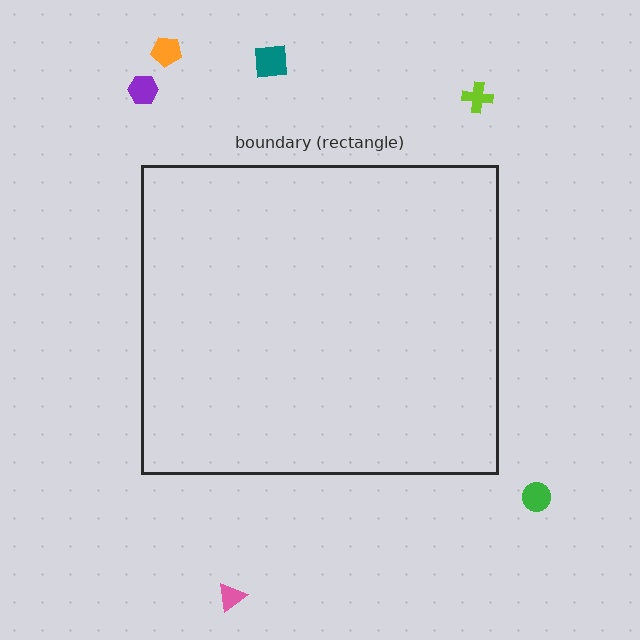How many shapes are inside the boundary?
0 inside, 6 outside.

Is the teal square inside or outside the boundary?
Outside.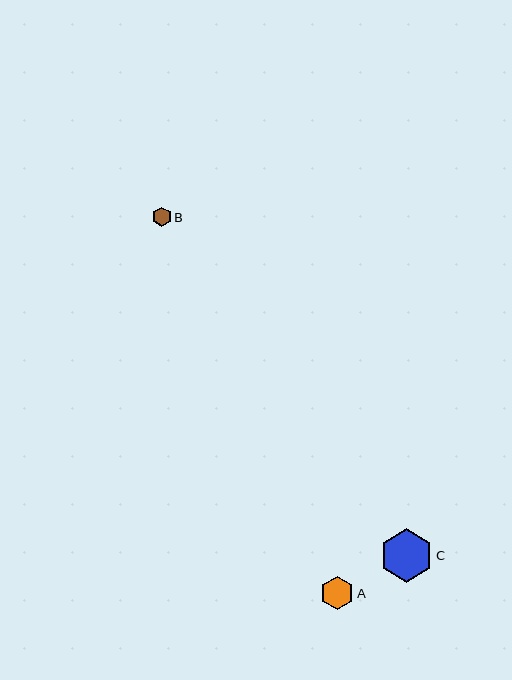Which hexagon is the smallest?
Hexagon B is the smallest with a size of approximately 19 pixels.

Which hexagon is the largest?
Hexagon C is the largest with a size of approximately 53 pixels.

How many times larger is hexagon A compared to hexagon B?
Hexagon A is approximately 1.7 times the size of hexagon B.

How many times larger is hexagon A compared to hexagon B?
Hexagon A is approximately 1.7 times the size of hexagon B.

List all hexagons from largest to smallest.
From largest to smallest: C, A, B.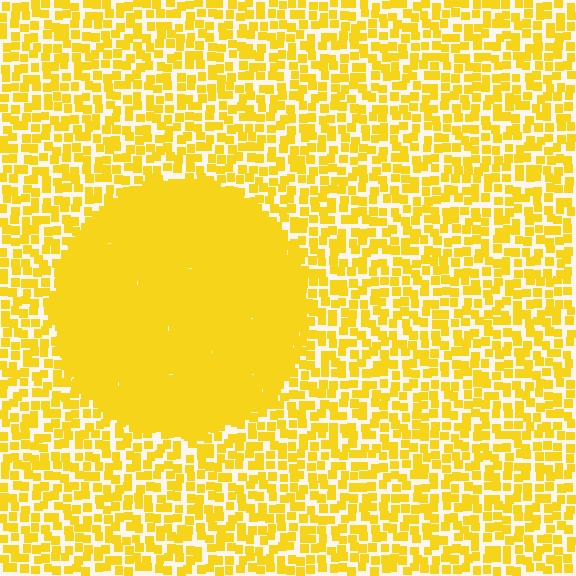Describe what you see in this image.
The image contains small yellow elements arranged at two different densities. A circle-shaped region is visible where the elements are more densely packed than the surrounding area.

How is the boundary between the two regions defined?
The boundary is defined by a change in element density (approximately 2.7x ratio). All elements are the same color, size, and shape.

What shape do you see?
I see a circle.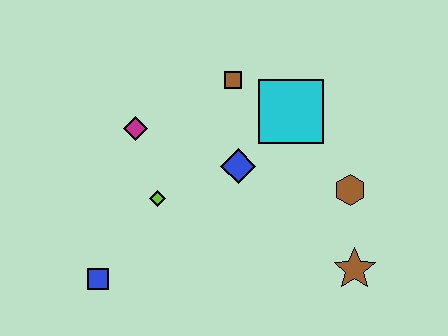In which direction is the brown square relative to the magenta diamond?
The brown square is to the right of the magenta diamond.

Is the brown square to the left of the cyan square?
Yes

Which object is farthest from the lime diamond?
The brown star is farthest from the lime diamond.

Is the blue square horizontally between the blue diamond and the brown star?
No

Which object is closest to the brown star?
The brown hexagon is closest to the brown star.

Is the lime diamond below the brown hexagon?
Yes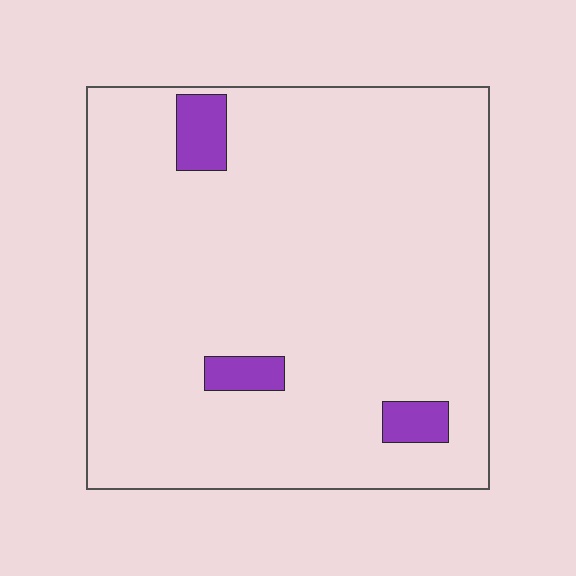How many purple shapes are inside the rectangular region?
3.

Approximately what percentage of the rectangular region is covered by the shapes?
Approximately 5%.